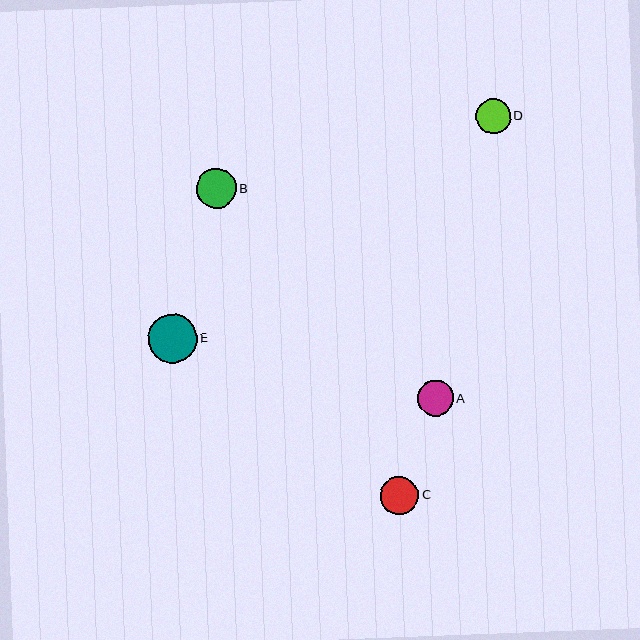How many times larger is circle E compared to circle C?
Circle E is approximately 1.3 times the size of circle C.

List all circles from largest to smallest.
From largest to smallest: E, B, C, A, D.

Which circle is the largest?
Circle E is the largest with a size of approximately 49 pixels.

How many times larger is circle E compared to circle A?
Circle E is approximately 1.4 times the size of circle A.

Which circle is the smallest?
Circle D is the smallest with a size of approximately 35 pixels.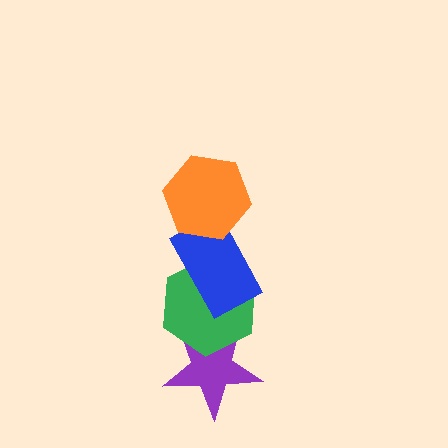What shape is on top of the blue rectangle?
The orange hexagon is on top of the blue rectangle.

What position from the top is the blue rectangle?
The blue rectangle is 2nd from the top.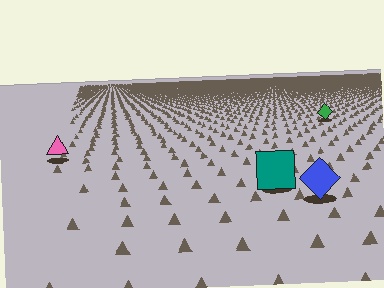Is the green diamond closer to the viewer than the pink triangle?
No. The pink triangle is closer — you can tell from the texture gradient: the ground texture is coarser near it.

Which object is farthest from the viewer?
The green diamond is farthest from the viewer. It appears smaller and the ground texture around it is denser.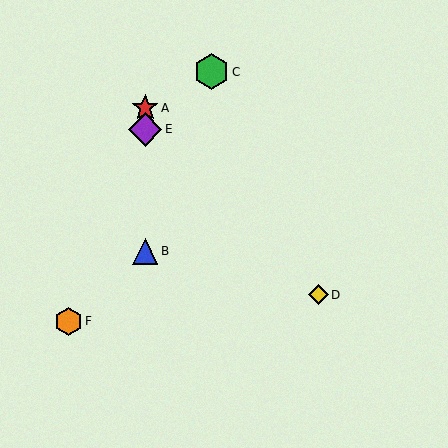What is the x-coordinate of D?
Object D is at x≈318.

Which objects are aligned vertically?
Objects A, B, E are aligned vertically.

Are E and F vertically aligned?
No, E is at x≈145 and F is at x≈68.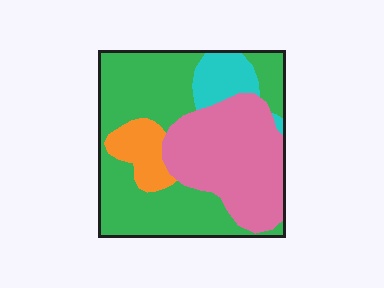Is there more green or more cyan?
Green.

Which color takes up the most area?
Green, at roughly 50%.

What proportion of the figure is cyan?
Cyan covers roughly 10% of the figure.